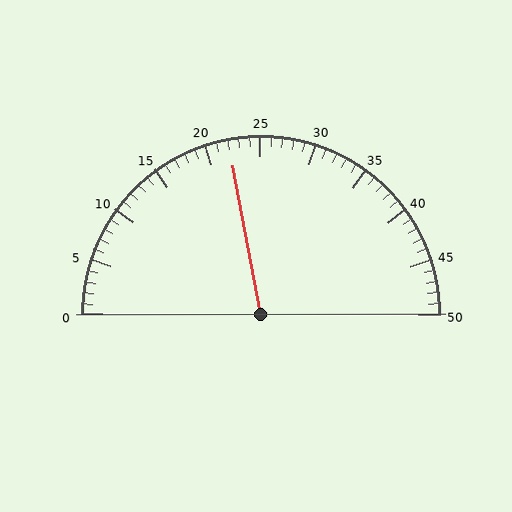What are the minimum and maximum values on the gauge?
The gauge ranges from 0 to 50.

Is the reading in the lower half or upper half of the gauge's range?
The reading is in the lower half of the range (0 to 50).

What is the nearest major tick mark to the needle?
The nearest major tick mark is 20.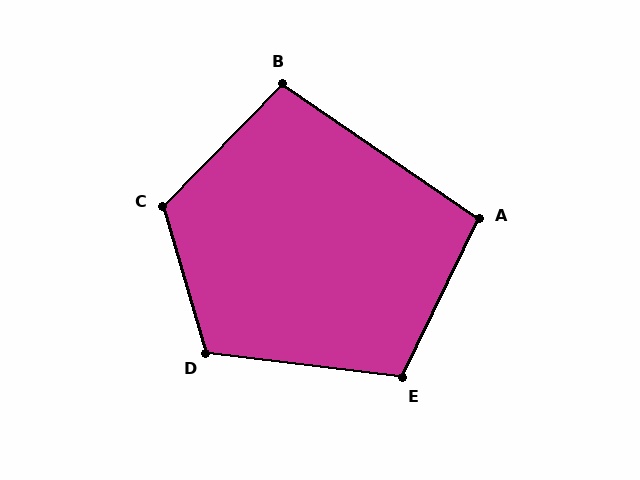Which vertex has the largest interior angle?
C, at approximately 119 degrees.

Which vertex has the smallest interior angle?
A, at approximately 99 degrees.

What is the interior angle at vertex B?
Approximately 100 degrees (obtuse).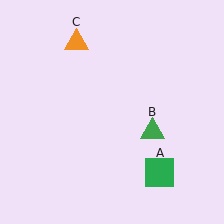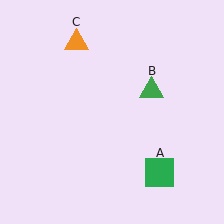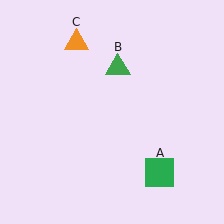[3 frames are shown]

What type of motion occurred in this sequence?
The green triangle (object B) rotated counterclockwise around the center of the scene.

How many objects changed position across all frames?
1 object changed position: green triangle (object B).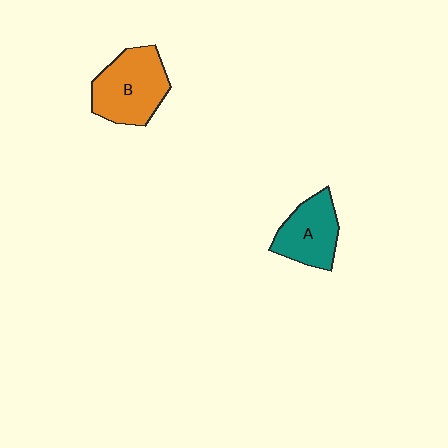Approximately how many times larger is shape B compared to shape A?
Approximately 1.3 times.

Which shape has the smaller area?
Shape A (teal).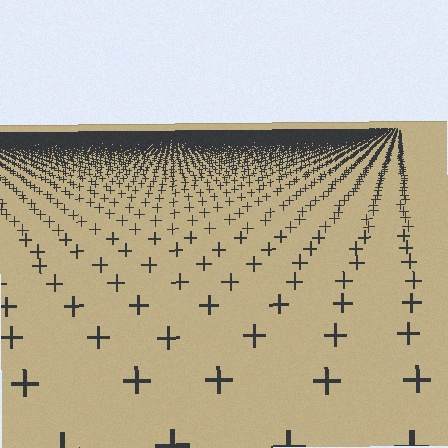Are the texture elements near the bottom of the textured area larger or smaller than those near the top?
Larger. Near the bottom, elements are closer to the viewer and appear at a bigger on-screen size.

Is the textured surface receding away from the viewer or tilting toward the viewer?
The surface is receding away from the viewer. Texture elements get smaller and denser toward the top.